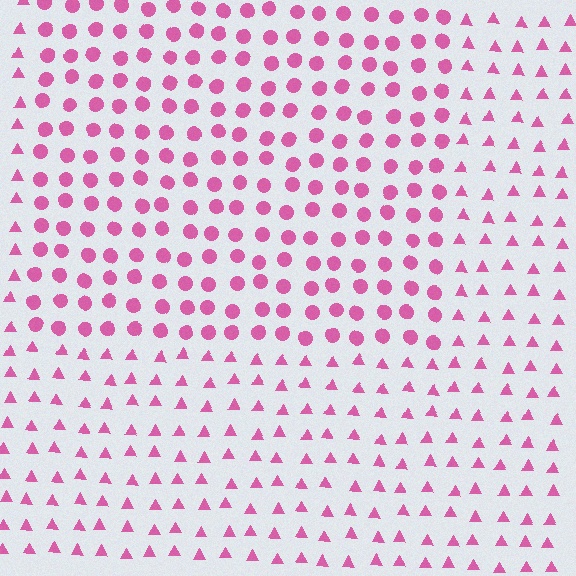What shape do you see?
I see a rectangle.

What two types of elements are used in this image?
The image uses circles inside the rectangle region and triangles outside it.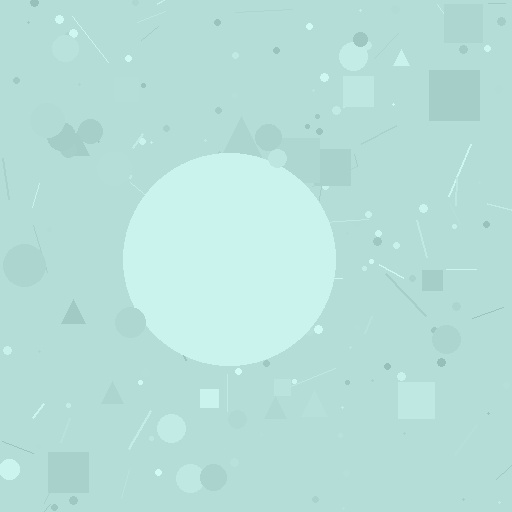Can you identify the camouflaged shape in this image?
The camouflaged shape is a circle.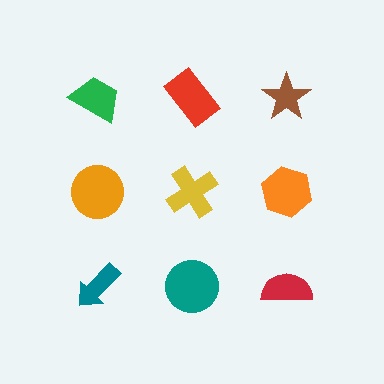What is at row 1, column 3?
A brown star.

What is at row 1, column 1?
A green trapezoid.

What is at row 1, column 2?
A red rectangle.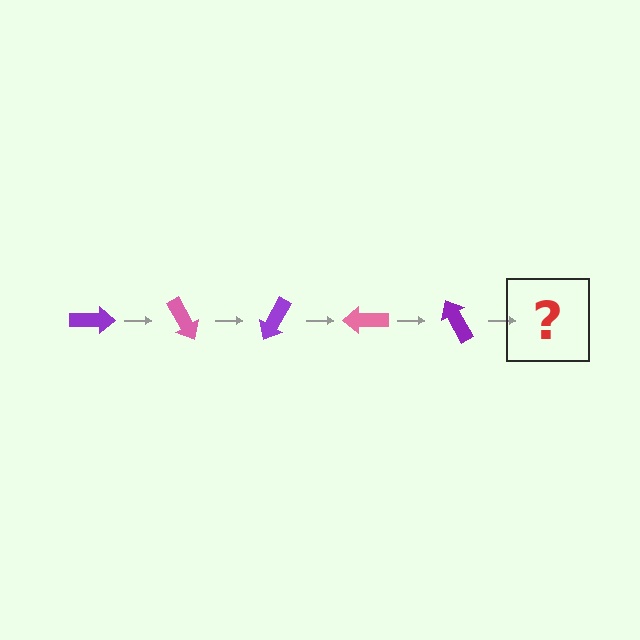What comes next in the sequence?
The next element should be a pink arrow, rotated 300 degrees from the start.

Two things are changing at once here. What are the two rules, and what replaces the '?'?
The two rules are that it rotates 60 degrees each step and the color cycles through purple and pink. The '?' should be a pink arrow, rotated 300 degrees from the start.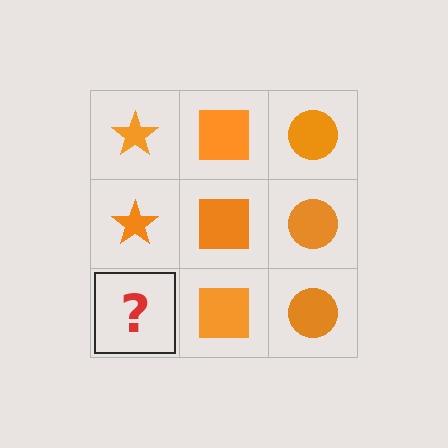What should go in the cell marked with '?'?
The missing cell should contain an orange star.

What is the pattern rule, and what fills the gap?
The rule is that each column has a consistent shape. The gap should be filled with an orange star.